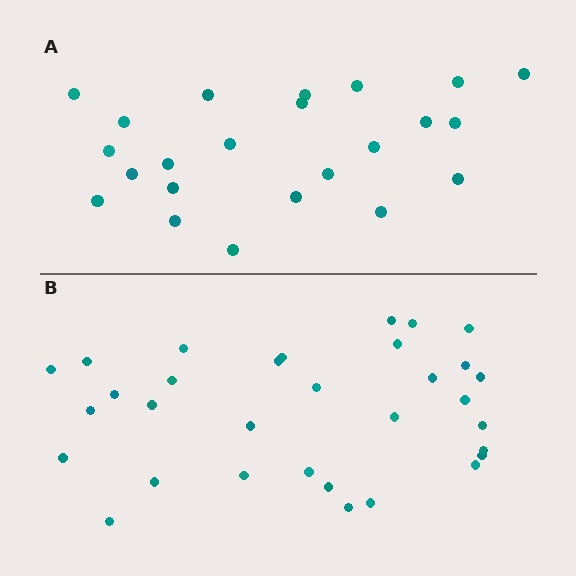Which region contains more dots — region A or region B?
Region B (the bottom region) has more dots.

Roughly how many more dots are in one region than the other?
Region B has roughly 8 or so more dots than region A.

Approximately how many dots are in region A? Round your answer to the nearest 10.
About 20 dots. (The exact count is 23, which rounds to 20.)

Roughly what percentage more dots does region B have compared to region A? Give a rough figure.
About 40% more.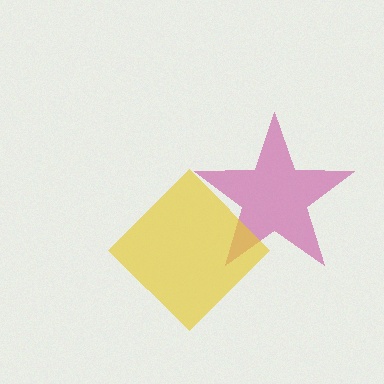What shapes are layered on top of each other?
The layered shapes are: a magenta star, a yellow diamond.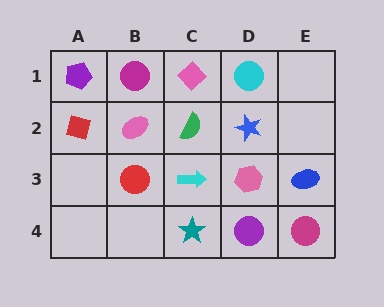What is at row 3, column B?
A red circle.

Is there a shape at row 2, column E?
No, that cell is empty.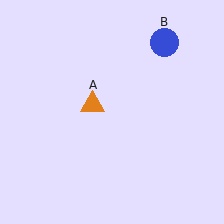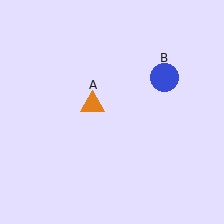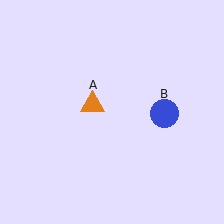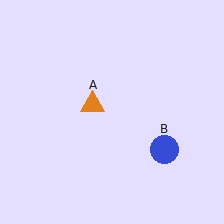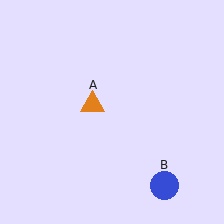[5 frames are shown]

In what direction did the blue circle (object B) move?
The blue circle (object B) moved down.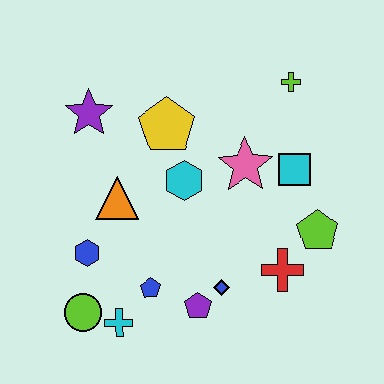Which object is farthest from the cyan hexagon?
The lime circle is farthest from the cyan hexagon.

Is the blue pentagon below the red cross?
Yes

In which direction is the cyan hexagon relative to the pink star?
The cyan hexagon is to the left of the pink star.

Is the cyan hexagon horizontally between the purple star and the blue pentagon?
No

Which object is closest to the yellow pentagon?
The cyan hexagon is closest to the yellow pentagon.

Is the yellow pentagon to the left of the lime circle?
No